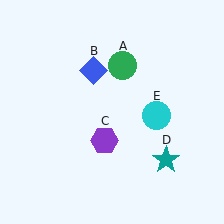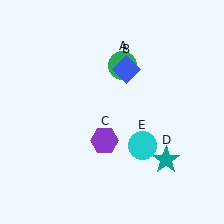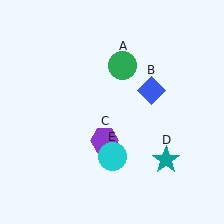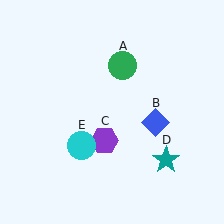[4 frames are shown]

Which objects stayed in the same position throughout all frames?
Green circle (object A) and purple hexagon (object C) and teal star (object D) remained stationary.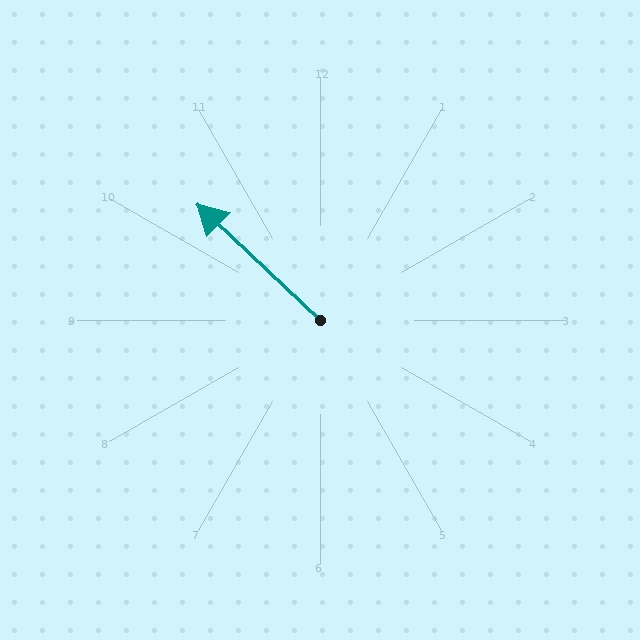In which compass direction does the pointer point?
Northwest.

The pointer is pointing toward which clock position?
Roughly 10 o'clock.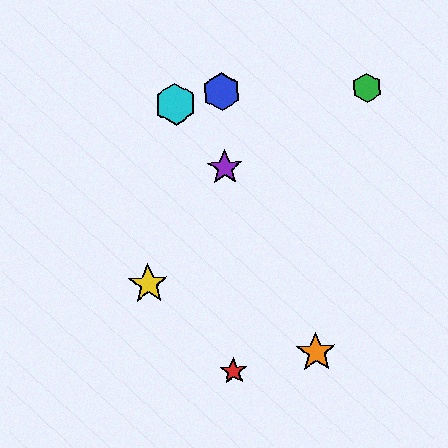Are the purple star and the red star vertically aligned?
Yes, both are at x≈225.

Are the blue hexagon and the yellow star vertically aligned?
No, the blue hexagon is at x≈222 and the yellow star is at x≈148.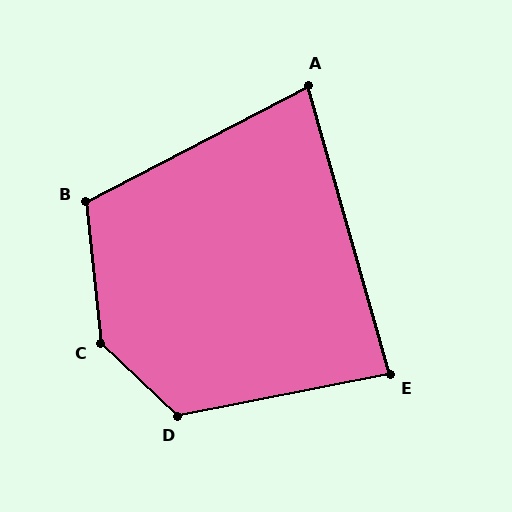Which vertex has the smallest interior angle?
A, at approximately 78 degrees.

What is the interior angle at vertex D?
Approximately 125 degrees (obtuse).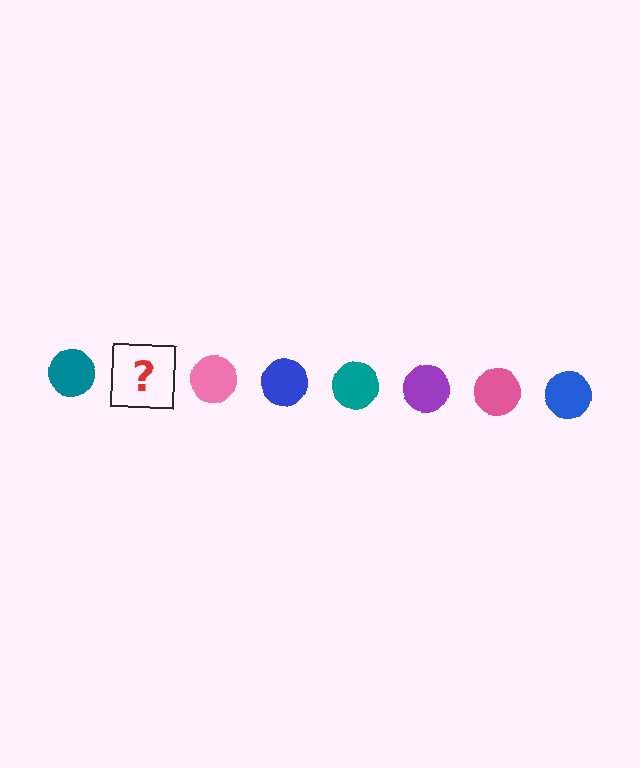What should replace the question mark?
The question mark should be replaced with a purple circle.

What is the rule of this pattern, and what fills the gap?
The rule is that the pattern cycles through teal, purple, pink, blue circles. The gap should be filled with a purple circle.